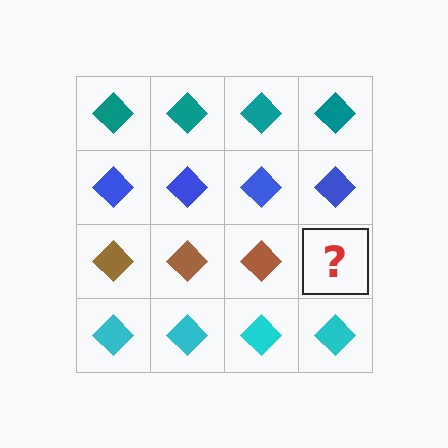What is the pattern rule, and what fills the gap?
The rule is that each row has a consistent color. The gap should be filled with a brown diamond.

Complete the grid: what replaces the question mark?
The question mark should be replaced with a brown diamond.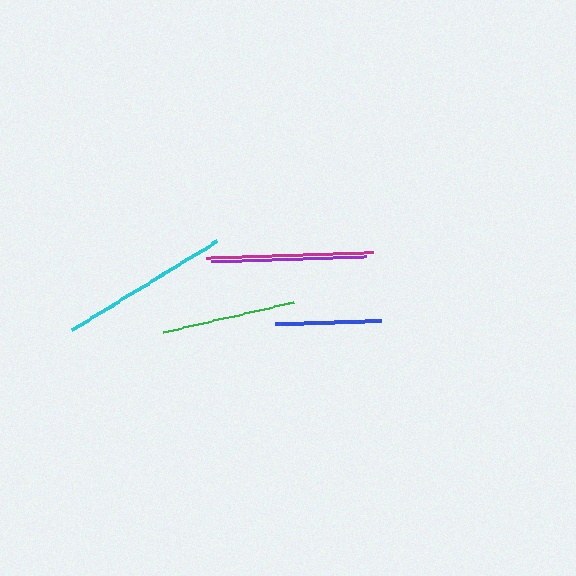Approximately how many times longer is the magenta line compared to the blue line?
The magenta line is approximately 1.6 times the length of the blue line.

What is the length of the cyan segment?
The cyan segment is approximately 170 pixels long.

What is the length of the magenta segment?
The magenta segment is approximately 166 pixels long.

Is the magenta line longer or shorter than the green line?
The magenta line is longer than the green line.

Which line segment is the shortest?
The blue line is the shortest at approximately 105 pixels.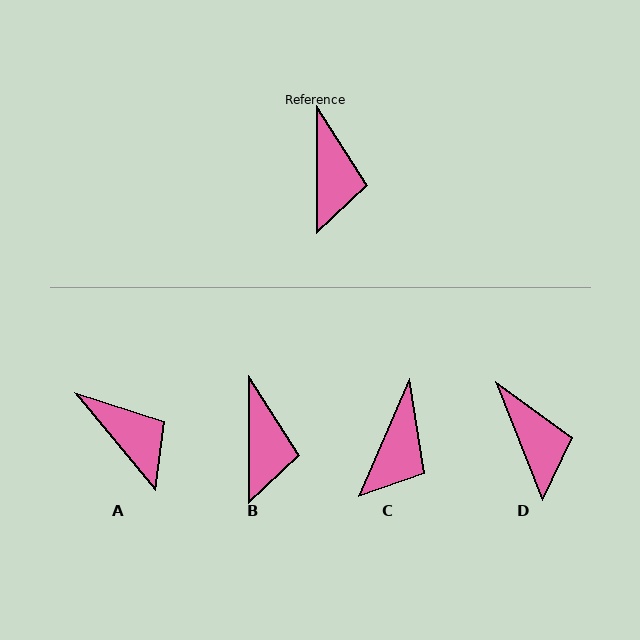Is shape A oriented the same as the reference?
No, it is off by about 40 degrees.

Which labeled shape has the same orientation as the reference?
B.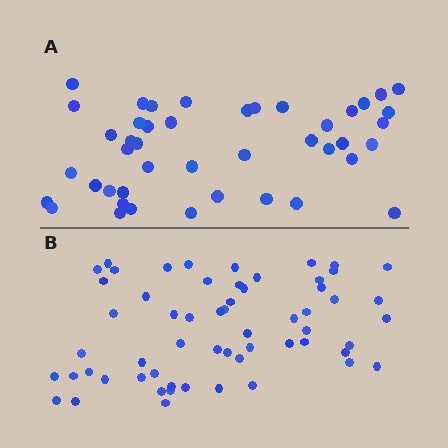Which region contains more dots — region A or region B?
Region B (the bottom region) has more dots.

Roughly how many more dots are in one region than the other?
Region B has approximately 15 more dots than region A.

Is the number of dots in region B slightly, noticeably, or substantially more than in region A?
Region B has noticeably more, but not dramatically so. The ratio is roughly 1.3 to 1.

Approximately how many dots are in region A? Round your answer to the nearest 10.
About 40 dots. (The exact count is 44, which rounds to 40.)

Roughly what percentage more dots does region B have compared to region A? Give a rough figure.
About 35% more.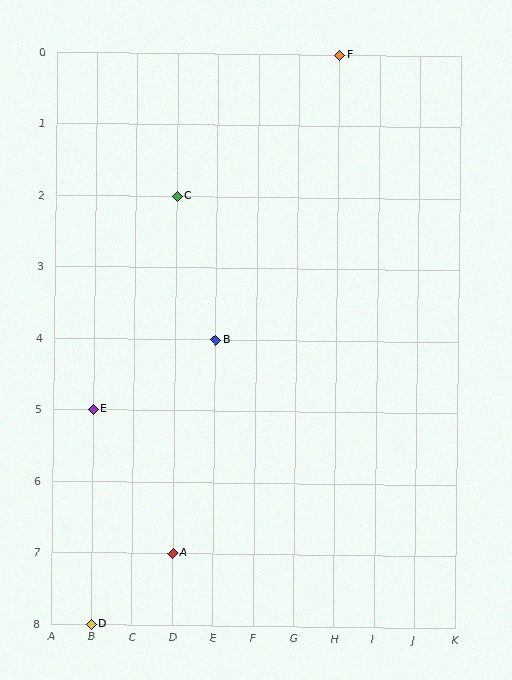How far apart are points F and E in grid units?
Points F and E are 6 columns and 5 rows apart (about 7.8 grid units diagonally).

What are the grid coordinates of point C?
Point C is at grid coordinates (D, 2).